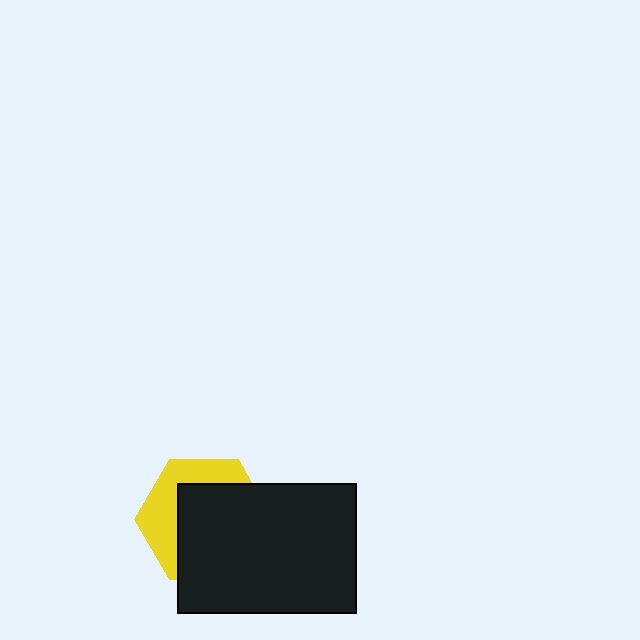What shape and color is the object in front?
The object in front is a black rectangle.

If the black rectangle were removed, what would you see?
You would see the complete yellow hexagon.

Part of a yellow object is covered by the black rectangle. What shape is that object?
It is a hexagon.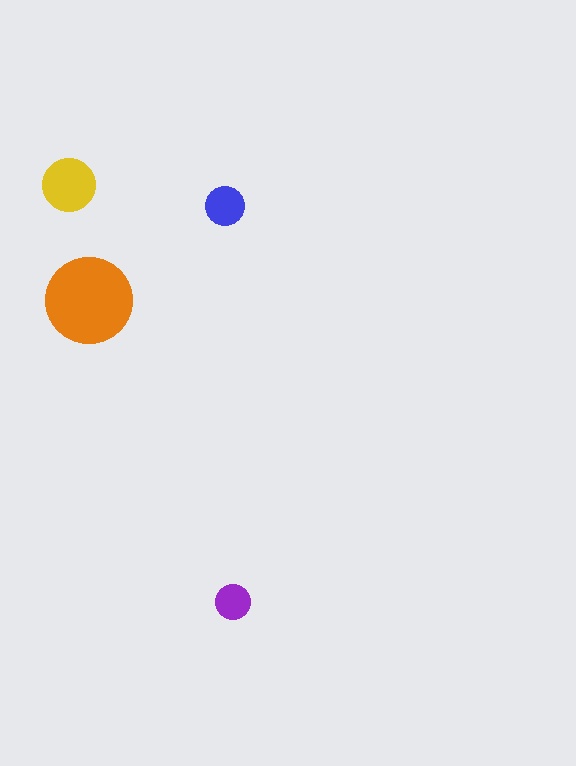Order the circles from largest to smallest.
the orange one, the yellow one, the blue one, the purple one.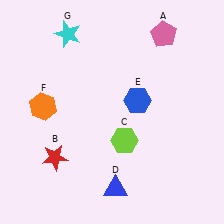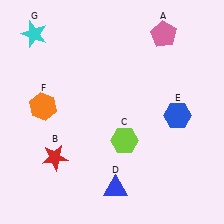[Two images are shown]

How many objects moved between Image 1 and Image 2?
2 objects moved between the two images.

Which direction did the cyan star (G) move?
The cyan star (G) moved left.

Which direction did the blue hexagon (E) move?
The blue hexagon (E) moved right.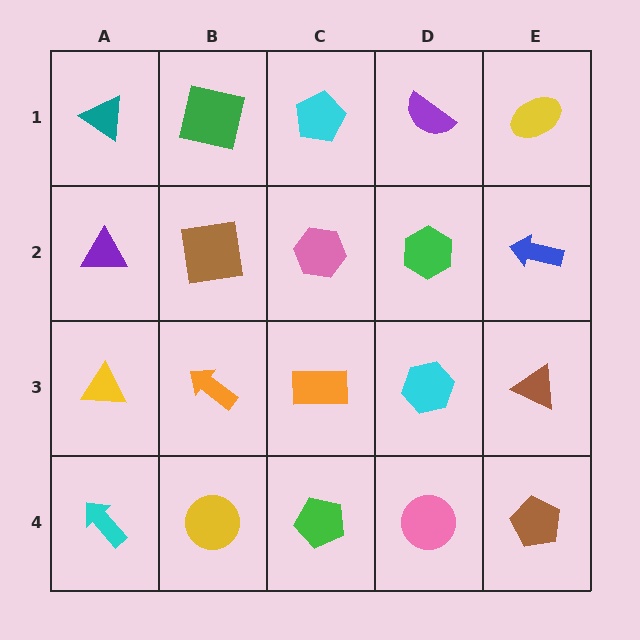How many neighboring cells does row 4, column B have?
3.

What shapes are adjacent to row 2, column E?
A yellow ellipse (row 1, column E), a brown triangle (row 3, column E), a green hexagon (row 2, column D).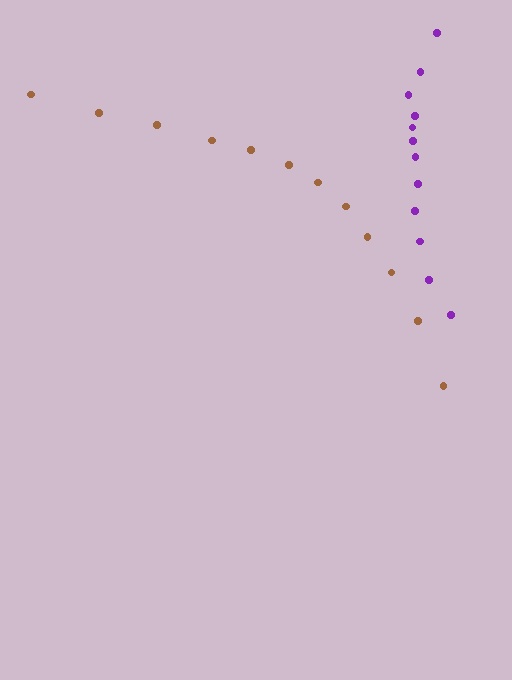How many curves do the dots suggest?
There are 2 distinct paths.